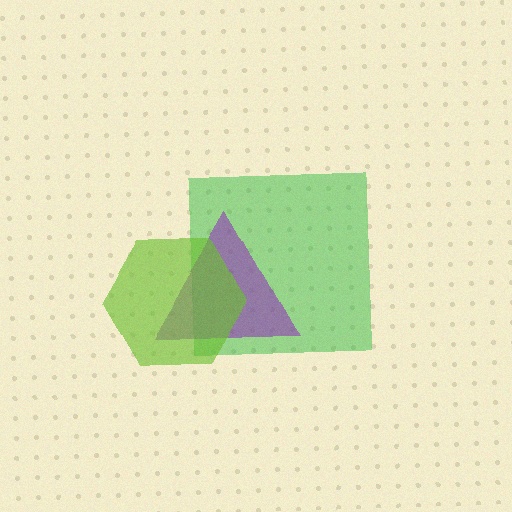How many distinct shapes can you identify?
There are 3 distinct shapes: a green square, a purple triangle, a lime hexagon.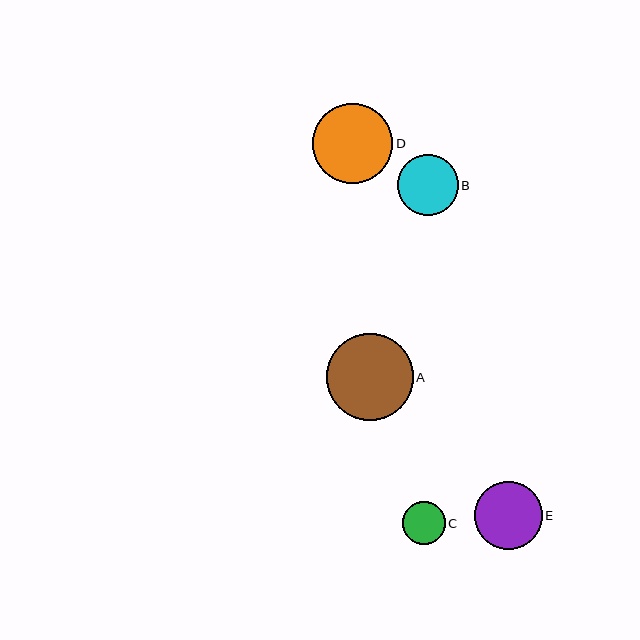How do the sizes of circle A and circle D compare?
Circle A and circle D are approximately the same size.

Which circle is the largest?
Circle A is the largest with a size of approximately 87 pixels.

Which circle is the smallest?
Circle C is the smallest with a size of approximately 43 pixels.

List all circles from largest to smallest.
From largest to smallest: A, D, E, B, C.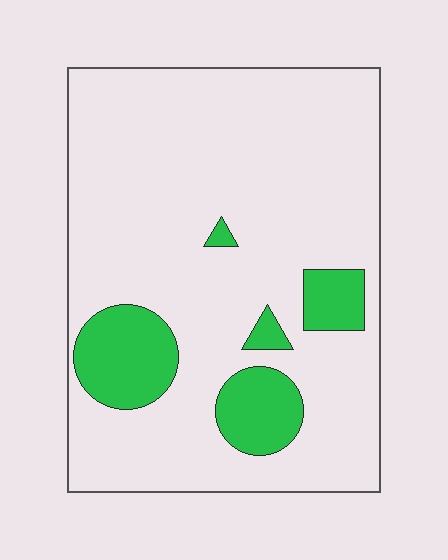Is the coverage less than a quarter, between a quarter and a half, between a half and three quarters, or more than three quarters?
Less than a quarter.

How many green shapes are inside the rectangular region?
5.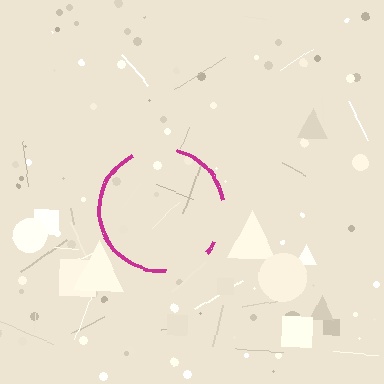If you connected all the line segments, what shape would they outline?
They would outline a circle.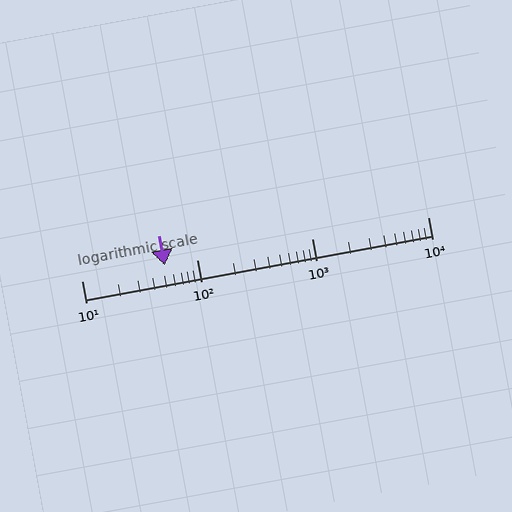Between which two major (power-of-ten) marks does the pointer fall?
The pointer is between 10 and 100.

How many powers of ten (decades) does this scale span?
The scale spans 3 decades, from 10 to 10000.